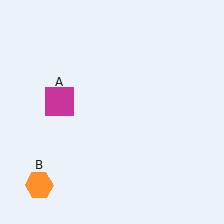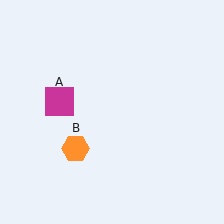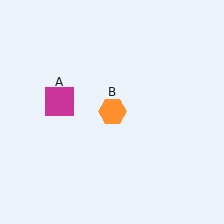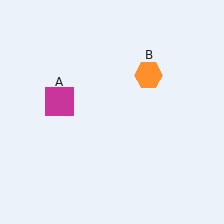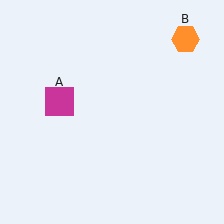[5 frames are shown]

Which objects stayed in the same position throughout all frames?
Magenta square (object A) remained stationary.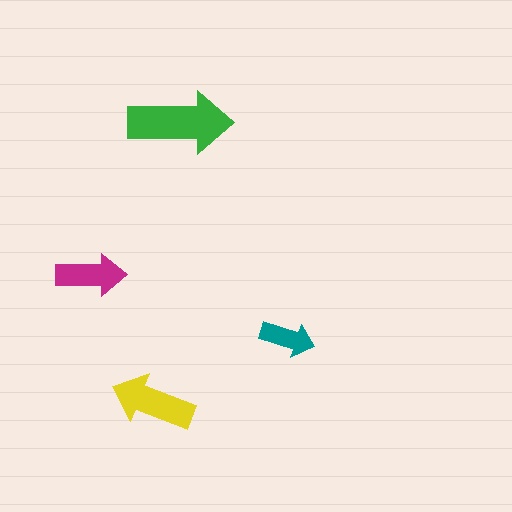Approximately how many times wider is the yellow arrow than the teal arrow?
About 1.5 times wider.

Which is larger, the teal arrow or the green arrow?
The green one.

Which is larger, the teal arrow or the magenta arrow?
The magenta one.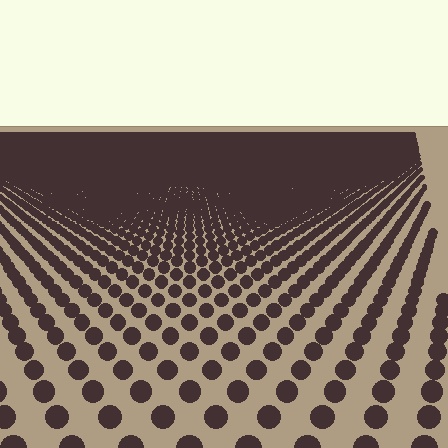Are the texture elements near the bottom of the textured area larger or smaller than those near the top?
Larger. Near the bottom, elements are closer to the viewer and appear at a bigger on-screen size.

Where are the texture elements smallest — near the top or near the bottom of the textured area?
Near the top.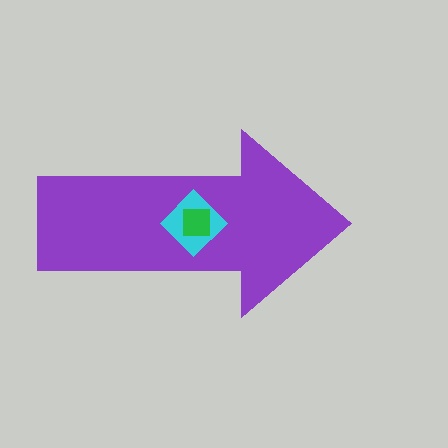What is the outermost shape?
The purple arrow.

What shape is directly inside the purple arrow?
The cyan diamond.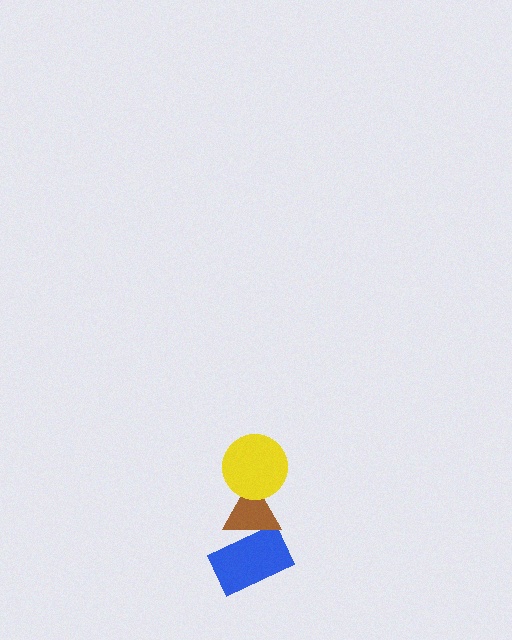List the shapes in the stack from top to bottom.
From top to bottom: the yellow circle, the brown triangle, the blue rectangle.